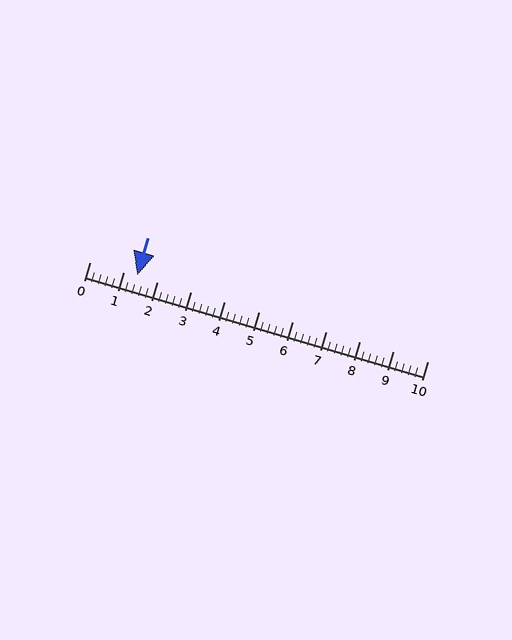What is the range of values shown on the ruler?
The ruler shows values from 0 to 10.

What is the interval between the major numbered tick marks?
The major tick marks are spaced 1 units apart.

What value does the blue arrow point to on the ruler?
The blue arrow points to approximately 1.4.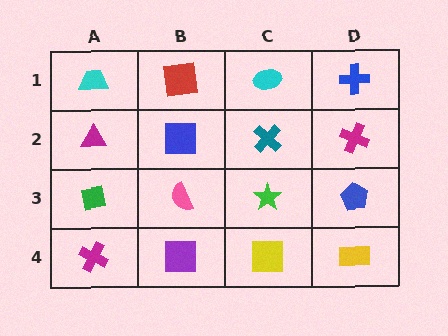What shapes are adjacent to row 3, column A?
A magenta triangle (row 2, column A), a magenta cross (row 4, column A), a pink semicircle (row 3, column B).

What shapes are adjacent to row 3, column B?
A blue square (row 2, column B), a purple square (row 4, column B), a green square (row 3, column A), a green star (row 3, column C).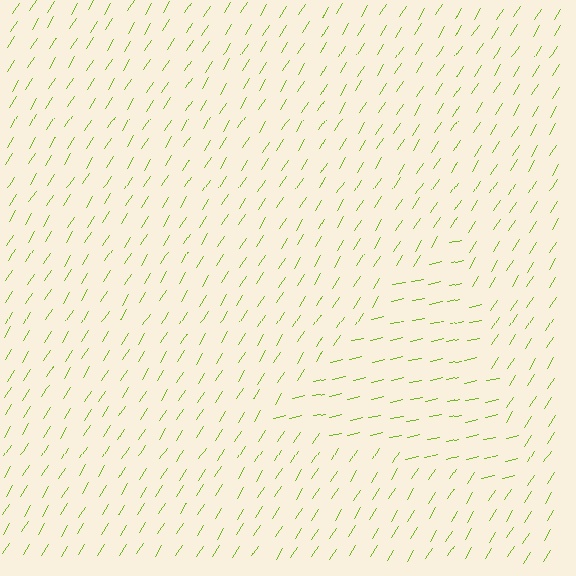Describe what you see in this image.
The image is filled with small lime line segments. A triangle region in the image has lines oriented differently from the surrounding lines, creating a visible texture boundary.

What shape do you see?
I see a triangle.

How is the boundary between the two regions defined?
The boundary is defined purely by a change in line orientation (approximately 45 degrees difference). All lines are the same color and thickness.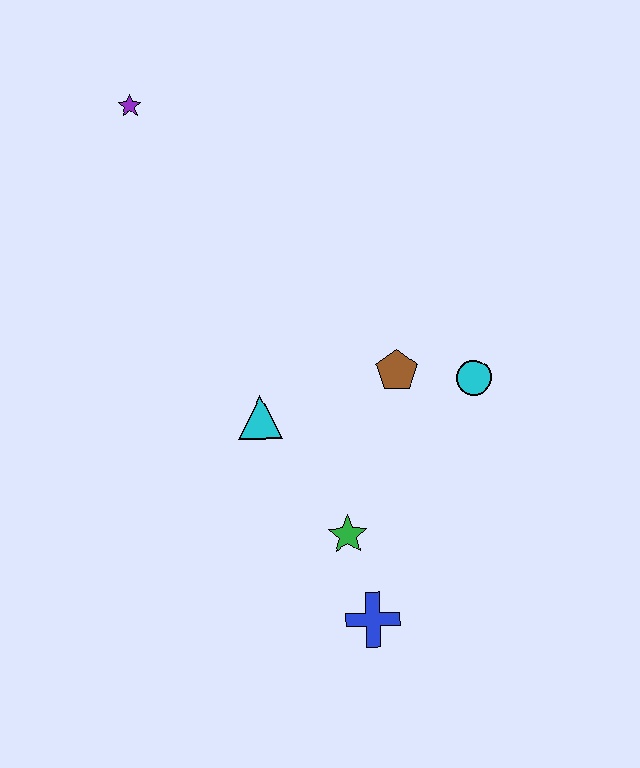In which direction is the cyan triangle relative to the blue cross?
The cyan triangle is above the blue cross.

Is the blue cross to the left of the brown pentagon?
Yes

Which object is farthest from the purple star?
The blue cross is farthest from the purple star.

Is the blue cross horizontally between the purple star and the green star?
No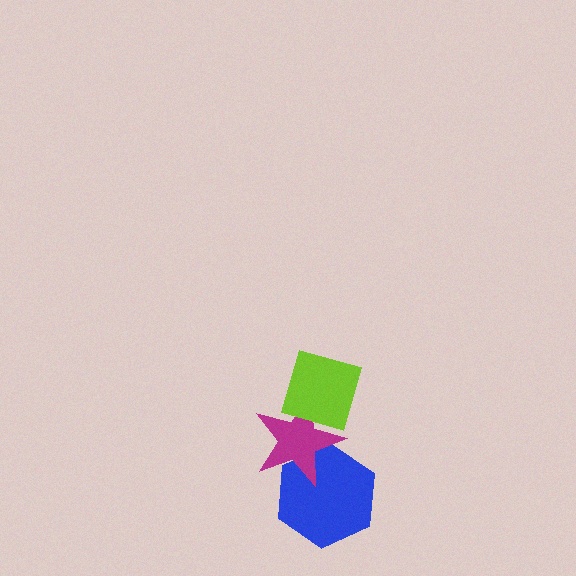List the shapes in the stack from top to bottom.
From top to bottom: the lime diamond, the magenta star, the blue hexagon.